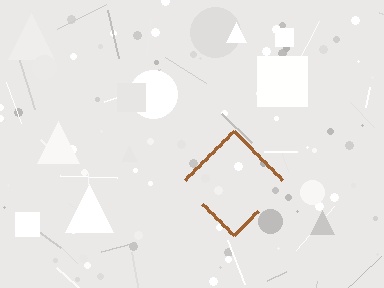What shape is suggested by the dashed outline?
The dashed outline suggests a diamond.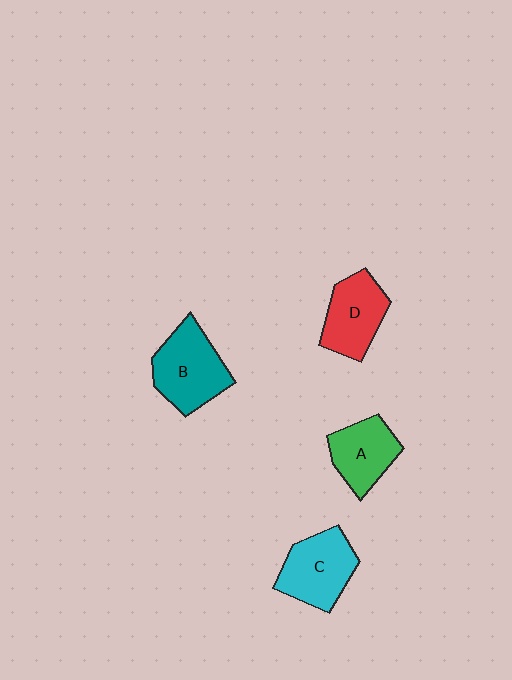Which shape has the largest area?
Shape B (teal).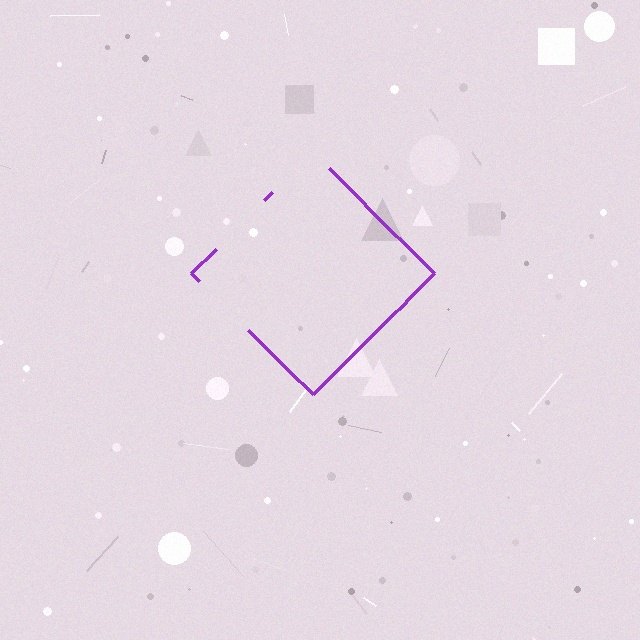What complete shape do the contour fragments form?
The contour fragments form a diamond.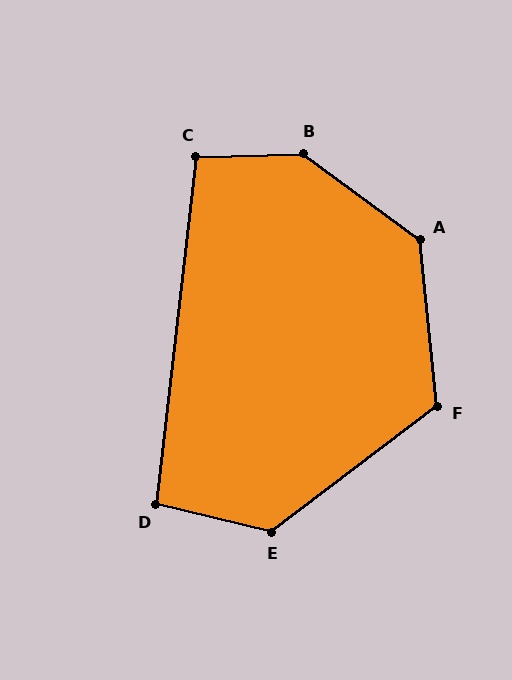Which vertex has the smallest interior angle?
D, at approximately 97 degrees.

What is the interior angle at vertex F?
Approximately 122 degrees (obtuse).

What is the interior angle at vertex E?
Approximately 129 degrees (obtuse).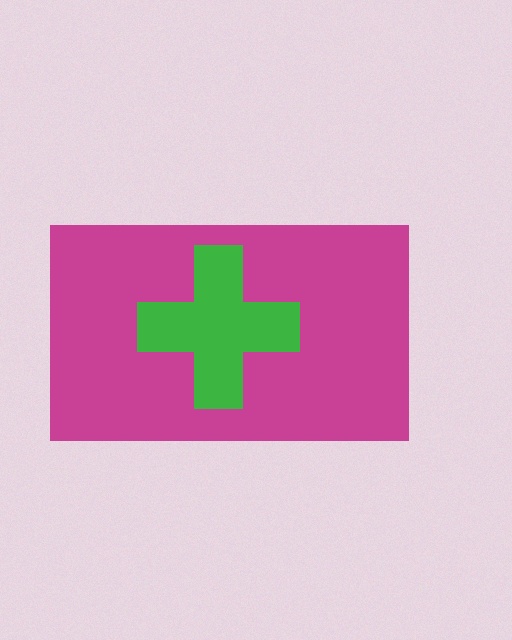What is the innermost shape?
The green cross.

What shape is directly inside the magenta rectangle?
The green cross.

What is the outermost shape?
The magenta rectangle.